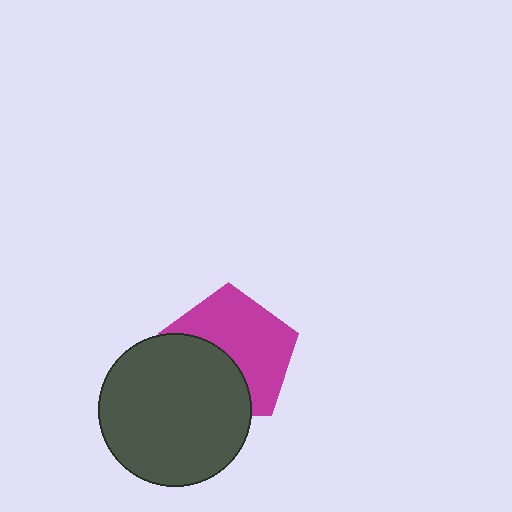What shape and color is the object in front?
The object in front is a dark gray circle.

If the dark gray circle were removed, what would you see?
You would see the complete magenta pentagon.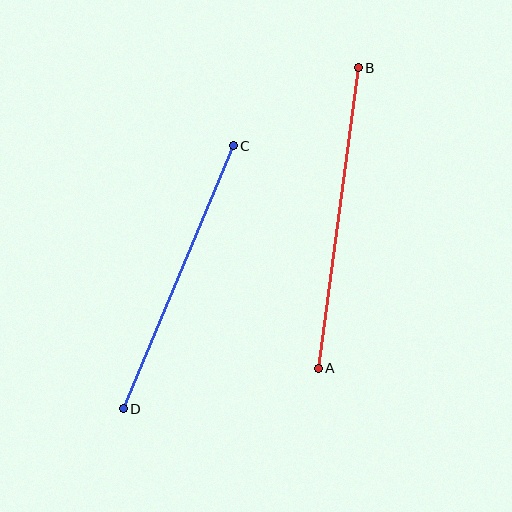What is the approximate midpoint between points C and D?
The midpoint is at approximately (178, 277) pixels.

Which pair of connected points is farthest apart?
Points A and B are farthest apart.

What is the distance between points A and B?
The distance is approximately 303 pixels.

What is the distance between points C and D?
The distance is approximately 285 pixels.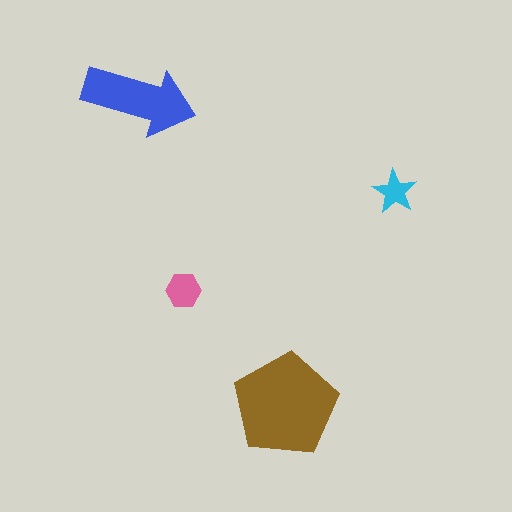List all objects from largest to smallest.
The brown pentagon, the blue arrow, the pink hexagon, the cyan star.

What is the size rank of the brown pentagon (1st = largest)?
1st.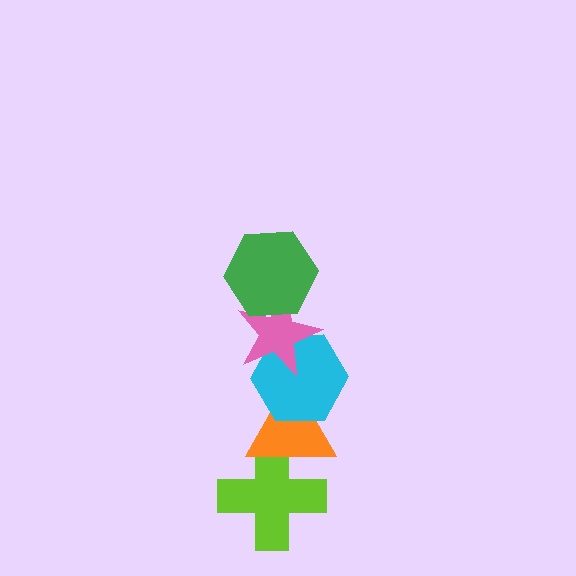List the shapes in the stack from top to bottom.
From top to bottom: the green hexagon, the pink star, the cyan hexagon, the orange triangle, the lime cross.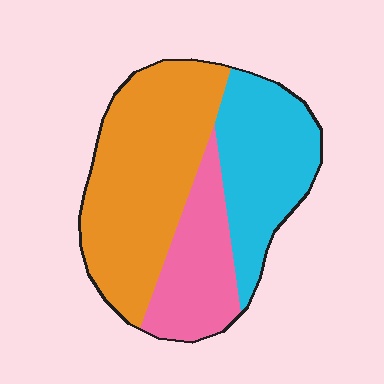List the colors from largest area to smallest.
From largest to smallest: orange, cyan, pink.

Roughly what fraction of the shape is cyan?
Cyan covers around 30% of the shape.